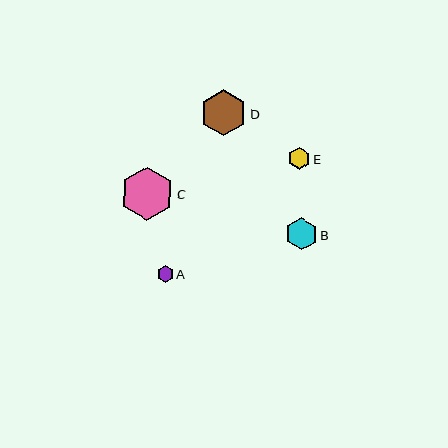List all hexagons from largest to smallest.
From largest to smallest: C, D, B, E, A.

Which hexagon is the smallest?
Hexagon A is the smallest with a size of approximately 16 pixels.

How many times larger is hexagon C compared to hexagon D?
Hexagon C is approximately 1.2 times the size of hexagon D.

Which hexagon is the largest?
Hexagon C is the largest with a size of approximately 53 pixels.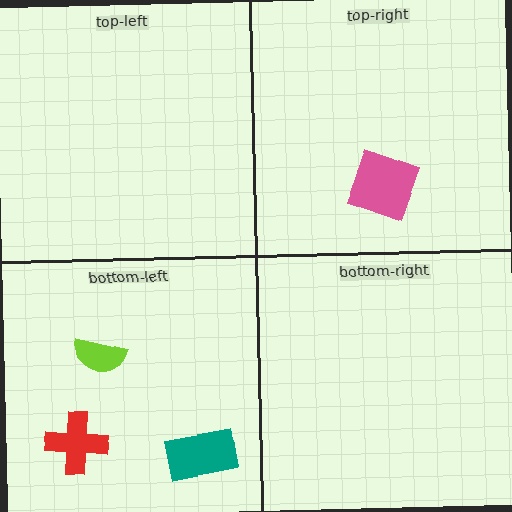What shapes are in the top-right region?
The pink square.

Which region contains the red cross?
The bottom-left region.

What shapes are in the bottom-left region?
The lime semicircle, the red cross, the teal rectangle.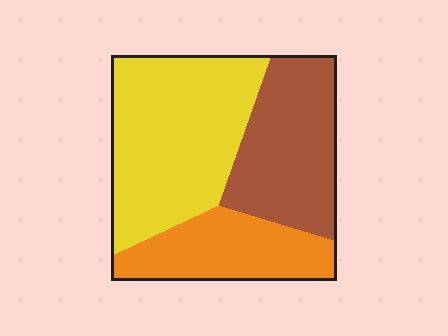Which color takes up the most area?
Yellow, at roughly 45%.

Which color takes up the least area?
Orange, at roughly 25%.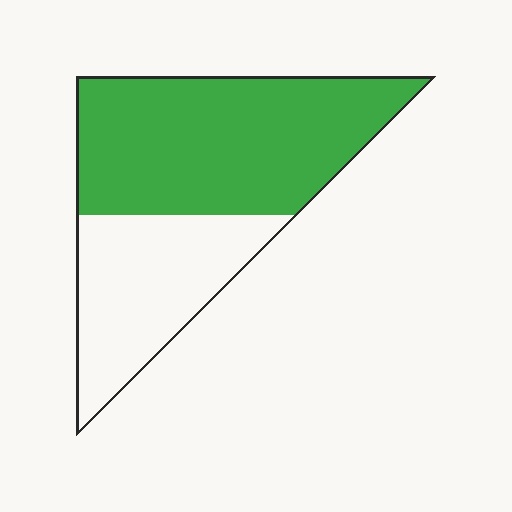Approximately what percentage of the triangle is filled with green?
Approximately 60%.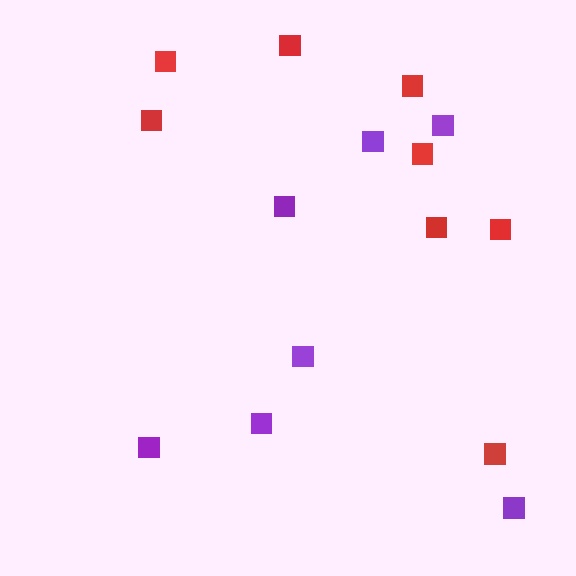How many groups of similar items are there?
There are 2 groups: one group of red squares (8) and one group of purple squares (7).